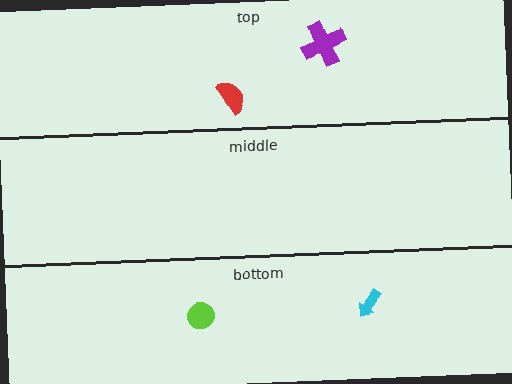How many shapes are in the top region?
2.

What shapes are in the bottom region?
The cyan arrow, the lime circle.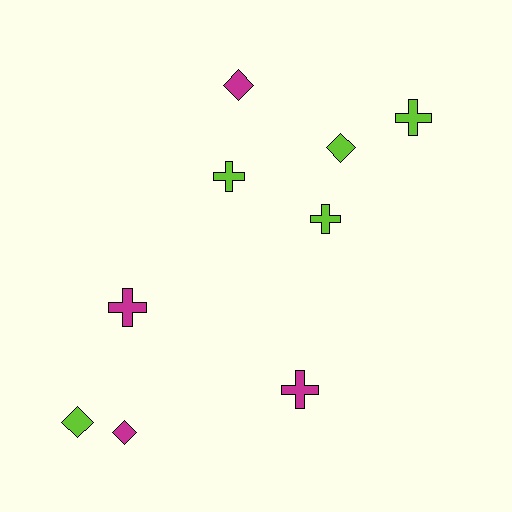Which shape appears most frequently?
Cross, with 5 objects.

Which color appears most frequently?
Lime, with 5 objects.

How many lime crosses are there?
There are 3 lime crosses.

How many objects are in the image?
There are 9 objects.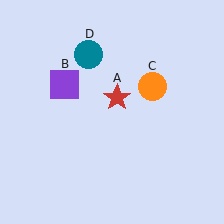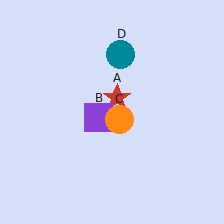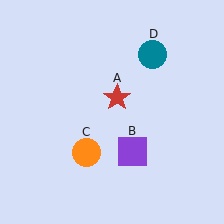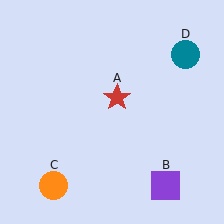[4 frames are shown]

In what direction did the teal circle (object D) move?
The teal circle (object D) moved right.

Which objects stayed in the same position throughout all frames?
Red star (object A) remained stationary.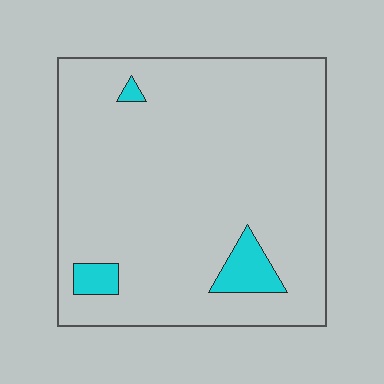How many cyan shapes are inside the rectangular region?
3.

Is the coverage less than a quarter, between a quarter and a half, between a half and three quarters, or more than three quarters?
Less than a quarter.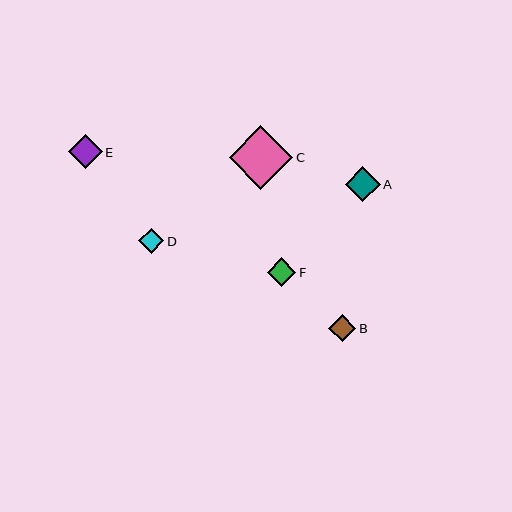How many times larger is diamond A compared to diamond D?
Diamond A is approximately 1.4 times the size of diamond D.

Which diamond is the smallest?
Diamond D is the smallest with a size of approximately 25 pixels.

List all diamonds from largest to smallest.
From largest to smallest: C, A, E, F, B, D.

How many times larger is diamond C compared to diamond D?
Diamond C is approximately 2.5 times the size of diamond D.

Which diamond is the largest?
Diamond C is the largest with a size of approximately 63 pixels.